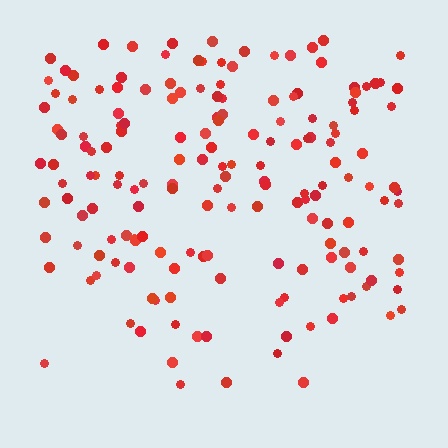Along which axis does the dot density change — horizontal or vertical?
Vertical.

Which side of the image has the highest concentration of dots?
The top.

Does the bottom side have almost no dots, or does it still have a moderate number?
Still a moderate number, just noticeably fewer than the top.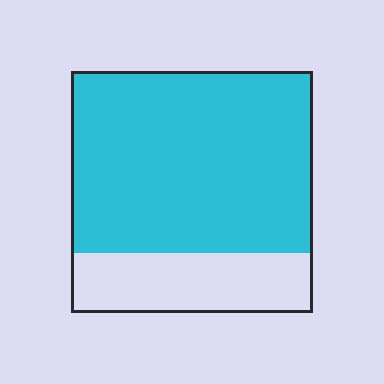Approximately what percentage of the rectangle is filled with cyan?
Approximately 75%.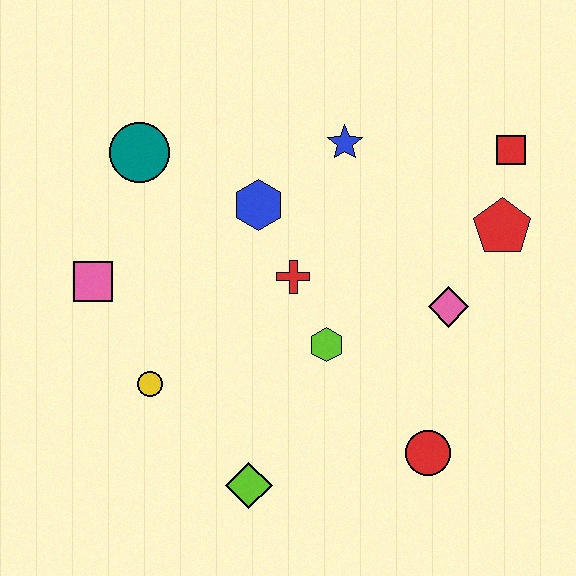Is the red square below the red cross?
No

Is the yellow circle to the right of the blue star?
No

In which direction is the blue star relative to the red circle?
The blue star is above the red circle.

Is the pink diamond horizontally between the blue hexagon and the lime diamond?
No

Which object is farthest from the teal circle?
The red circle is farthest from the teal circle.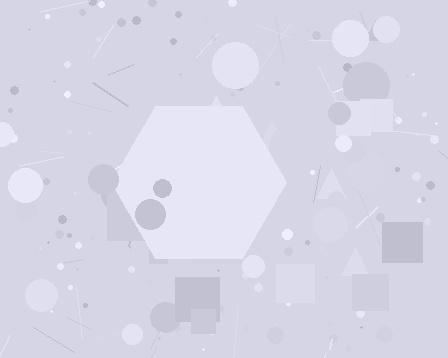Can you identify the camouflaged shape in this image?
The camouflaged shape is a hexagon.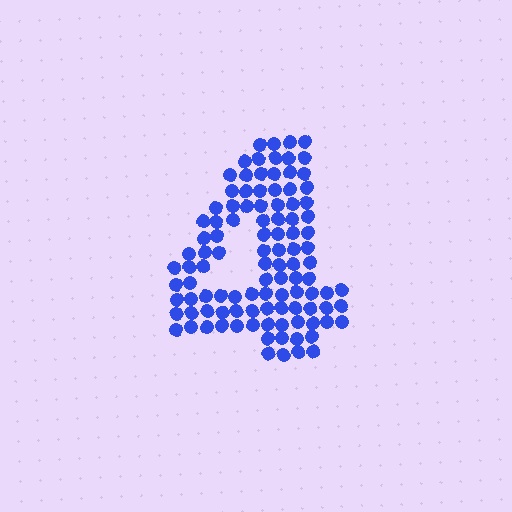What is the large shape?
The large shape is the digit 4.